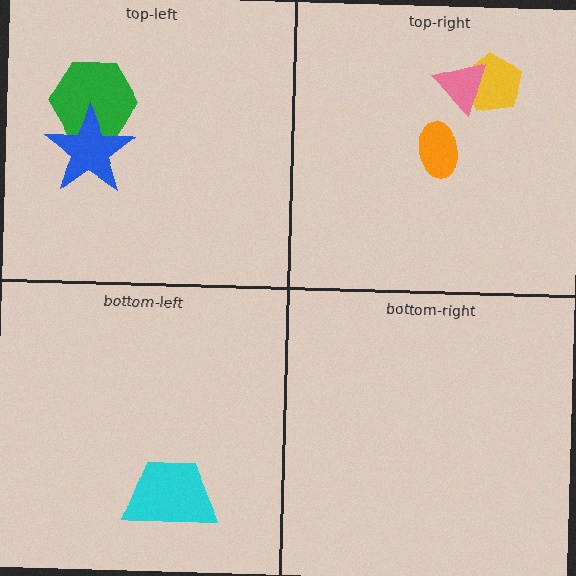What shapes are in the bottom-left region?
The cyan trapezoid.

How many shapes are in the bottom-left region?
1.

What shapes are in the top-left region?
The green hexagon, the blue star.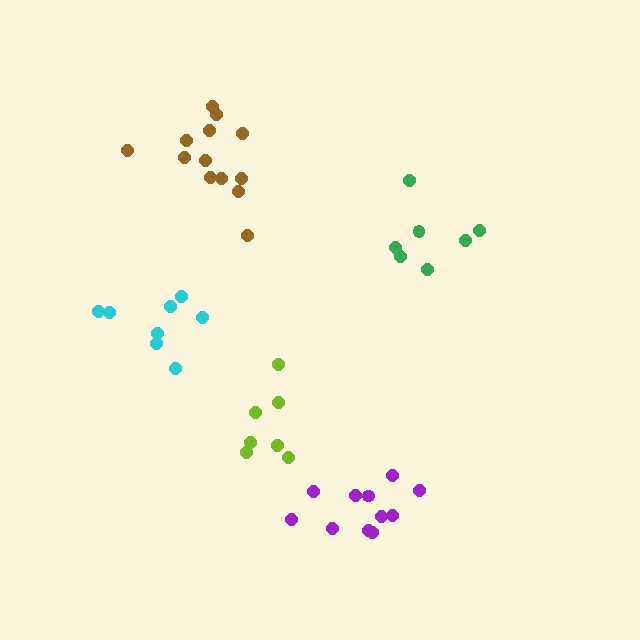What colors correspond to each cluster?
The clusters are colored: brown, cyan, lime, green, purple.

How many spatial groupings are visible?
There are 5 spatial groupings.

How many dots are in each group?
Group 1: 13 dots, Group 2: 8 dots, Group 3: 7 dots, Group 4: 7 dots, Group 5: 11 dots (46 total).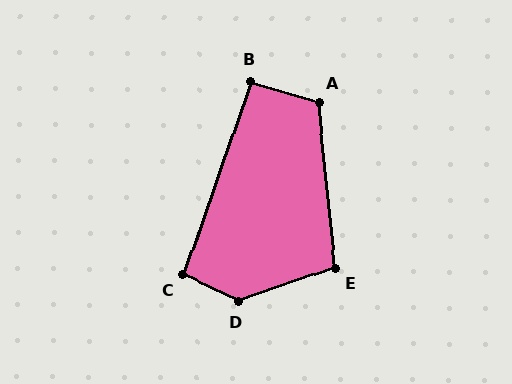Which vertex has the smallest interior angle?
B, at approximately 93 degrees.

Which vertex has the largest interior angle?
D, at approximately 136 degrees.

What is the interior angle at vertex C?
Approximately 96 degrees (obtuse).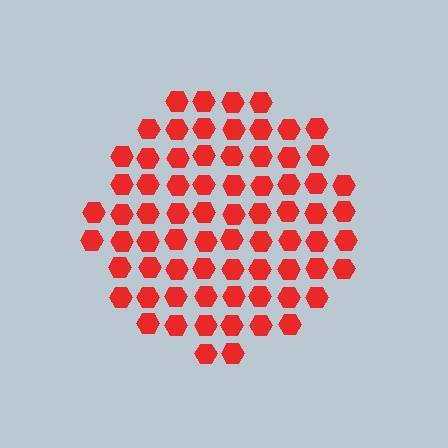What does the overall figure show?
The overall figure shows a circle.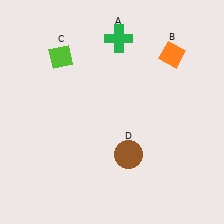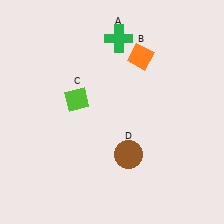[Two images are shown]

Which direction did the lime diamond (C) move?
The lime diamond (C) moved down.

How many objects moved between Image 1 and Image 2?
2 objects moved between the two images.